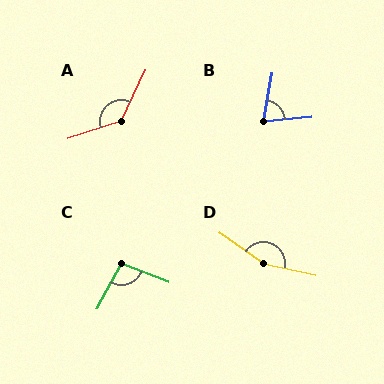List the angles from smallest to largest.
B (74°), C (97°), A (134°), D (158°).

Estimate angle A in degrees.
Approximately 134 degrees.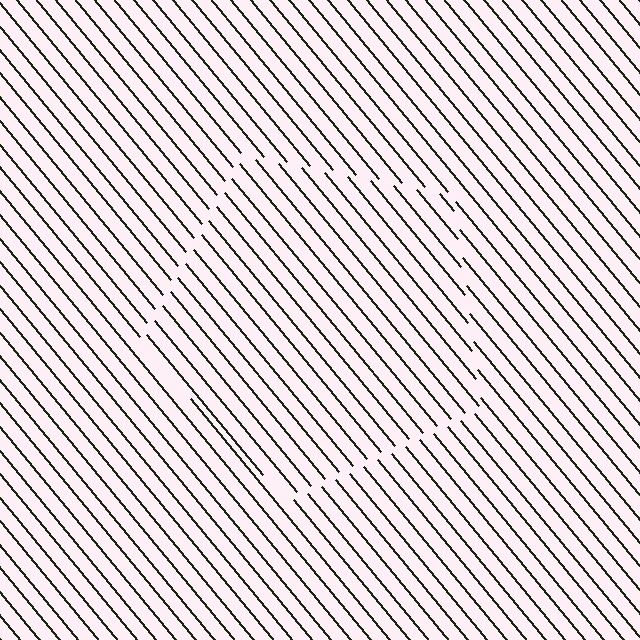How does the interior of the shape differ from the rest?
The interior of the shape contains the same grating, shifted by half a period — the contour is defined by the phase discontinuity where line-ends from the inner and outer gratings abut.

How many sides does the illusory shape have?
5 sides — the line-ends trace a pentagon.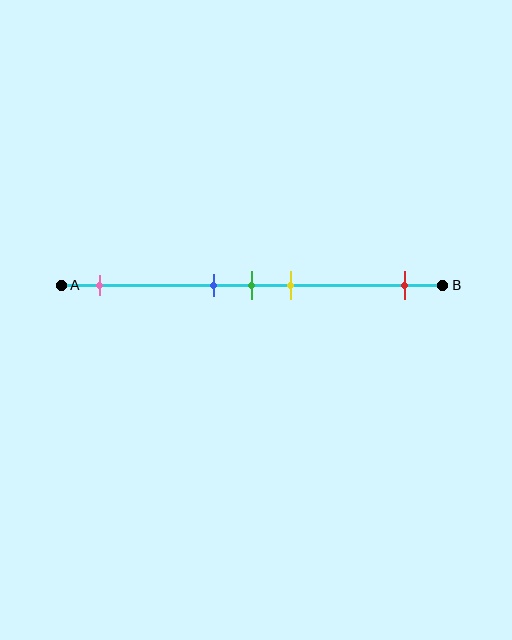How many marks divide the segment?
There are 5 marks dividing the segment.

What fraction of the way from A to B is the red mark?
The red mark is approximately 90% (0.9) of the way from A to B.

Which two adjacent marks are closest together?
The blue and green marks are the closest adjacent pair.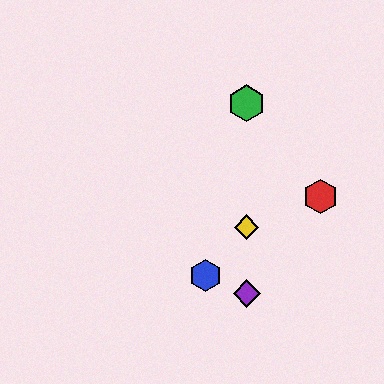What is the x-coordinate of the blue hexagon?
The blue hexagon is at x≈205.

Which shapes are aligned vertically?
The green hexagon, the yellow diamond, the purple diamond are aligned vertically.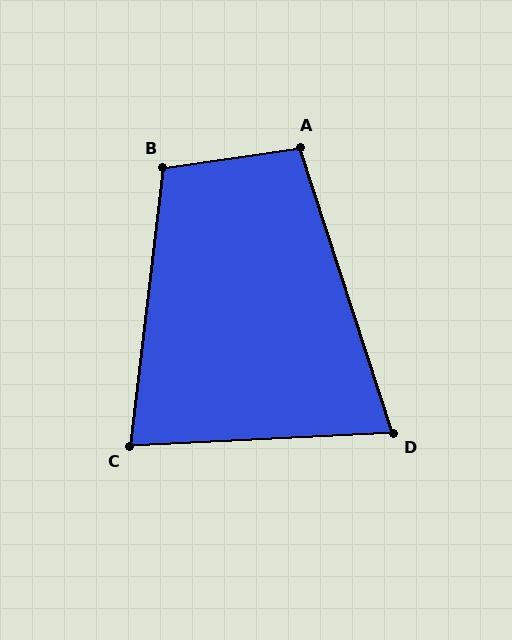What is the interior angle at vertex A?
Approximately 99 degrees (obtuse).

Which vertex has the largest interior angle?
B, at approximately 105 degrees.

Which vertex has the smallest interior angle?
D, at approximately 75 degrees.